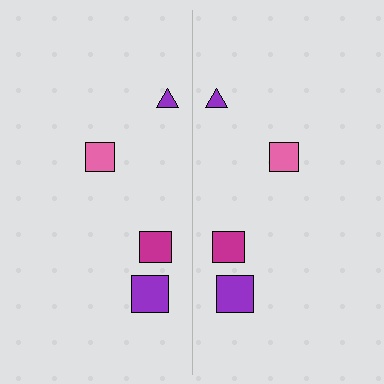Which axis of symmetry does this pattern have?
The pattern has a vertical axis of symmetry running through the center of the image.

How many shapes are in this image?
There are 8 shapes in this image.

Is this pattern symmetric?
Yes, this pattern has bilateral (reflection) symmetry.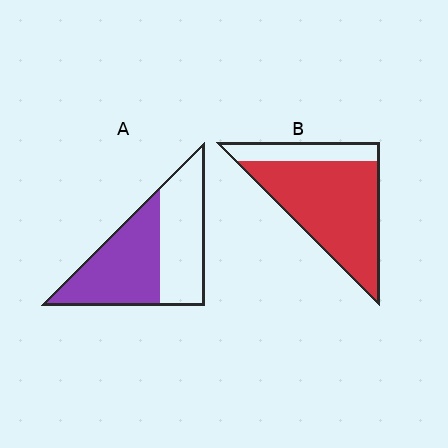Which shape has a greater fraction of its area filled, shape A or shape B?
Shape B.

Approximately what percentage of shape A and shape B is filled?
A is approximately 55% and B is approximately 80%.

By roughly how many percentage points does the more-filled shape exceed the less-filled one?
By roughly 25 percentage points (B over A).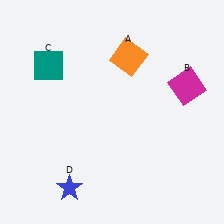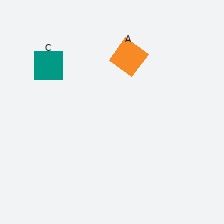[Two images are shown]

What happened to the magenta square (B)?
The magenta square (B) was removed in Image 2. It was in the top-right area of Image 1.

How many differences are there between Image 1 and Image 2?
There are 2 differences between the two images.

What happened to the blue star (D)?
The blue star (D) was removed in Image 2. It was in the bottom-left area of Image 1.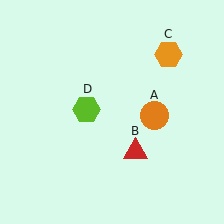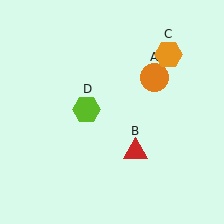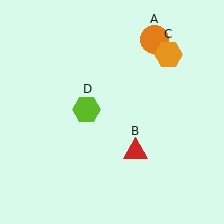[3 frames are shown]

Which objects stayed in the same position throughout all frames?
Red triangle (object B) and orange hexagon (object C) and lime hexagon (object D) remained stationary.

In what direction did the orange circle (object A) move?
The orange circle (object A) moved up.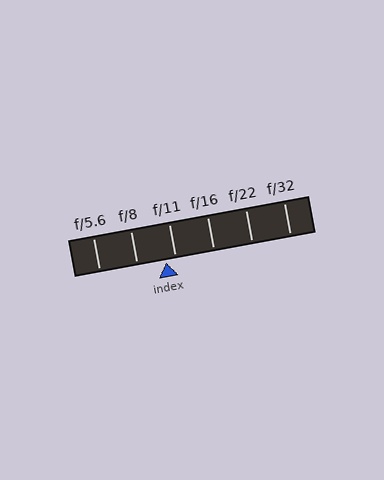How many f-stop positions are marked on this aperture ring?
There are 6 f-stop positions marked.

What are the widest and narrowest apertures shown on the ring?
The widest aperture shown is f/5.6 and the narrowest is f/32.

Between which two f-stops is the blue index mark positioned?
The index mark is between f/8 and f/11.